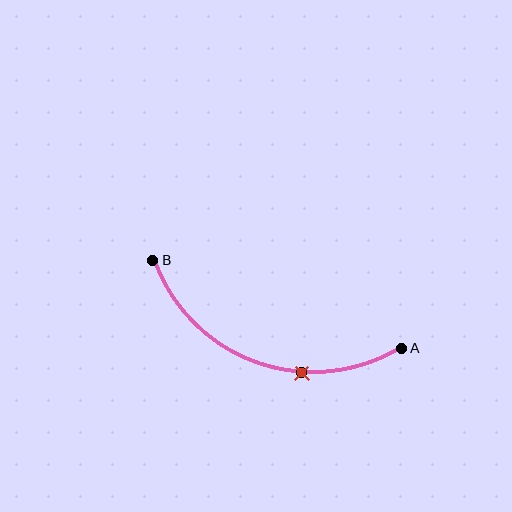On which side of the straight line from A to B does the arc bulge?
The arc bulges below the straight line connecting A and B.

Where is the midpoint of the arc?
The arc midpoint is the point on the curve farthest from the straight line joining A and B. It sits below that line.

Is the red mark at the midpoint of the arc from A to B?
No. The red mark lies on the arc but is closer to endpoint A. The arc midpoint would be at the point on the curve equidistant along the arc from both A and B.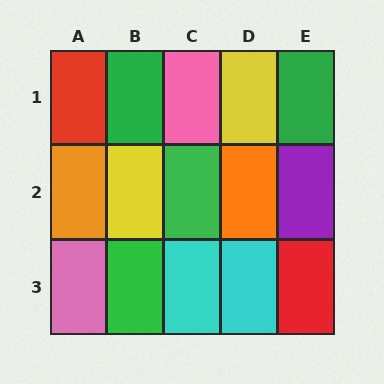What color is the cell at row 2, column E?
Purple.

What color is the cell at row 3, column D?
Cyan.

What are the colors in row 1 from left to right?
Red, green, pink, yellow, green.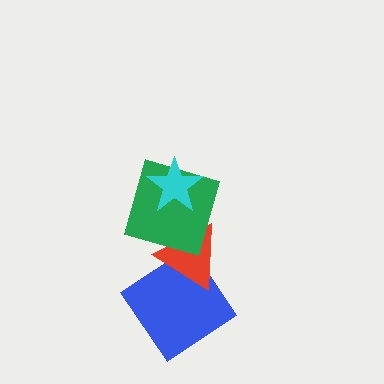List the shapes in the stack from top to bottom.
From top to bottom: the cyan star, the green square, the red triangle, the blue diamond.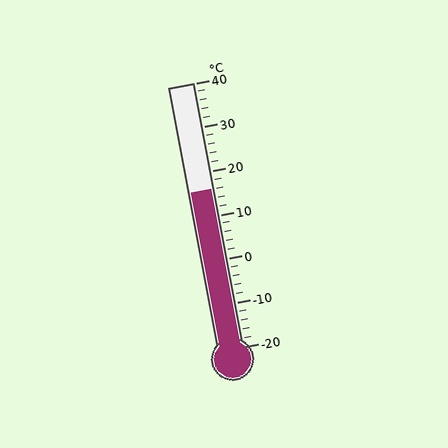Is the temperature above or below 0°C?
The temperature is above 0°C.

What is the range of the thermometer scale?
The thermometer scale ranges from -20°C to 40°C.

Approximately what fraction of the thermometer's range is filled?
The thermometer is filled to approximately 60% of its range.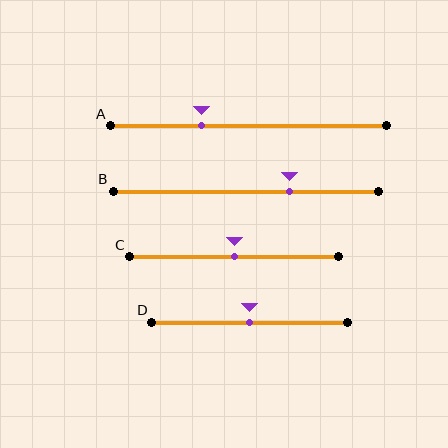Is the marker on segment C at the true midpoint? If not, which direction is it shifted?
Yes, the marker on segment C is at the true midpoint.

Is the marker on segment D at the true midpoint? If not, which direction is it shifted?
Yes, the marker on segment D is at the true midpoint.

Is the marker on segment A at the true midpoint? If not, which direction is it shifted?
No, the marker on segment A is shifted to the left by about 17% of the segment length.